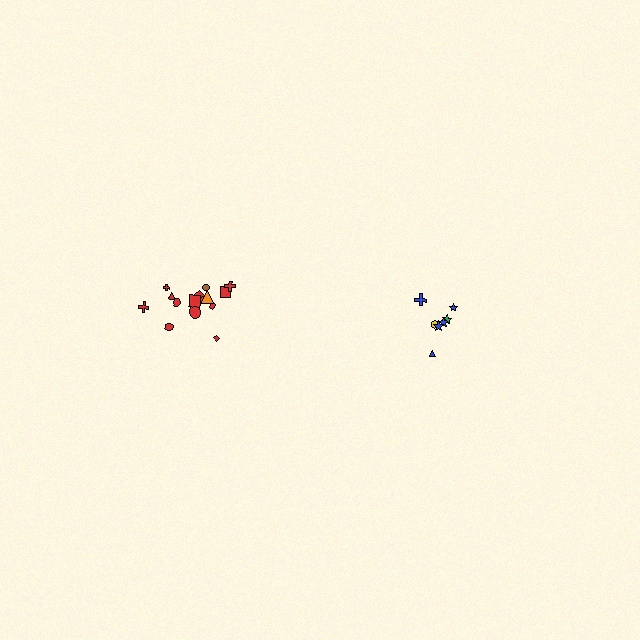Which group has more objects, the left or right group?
The left group.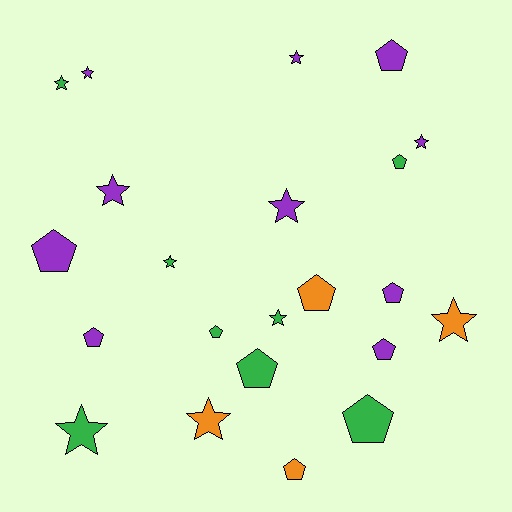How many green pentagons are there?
There are 4 green pentagons.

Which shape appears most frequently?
Star, with 11 objects.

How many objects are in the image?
There are 22 objects.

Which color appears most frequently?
Purple, with 10 objects.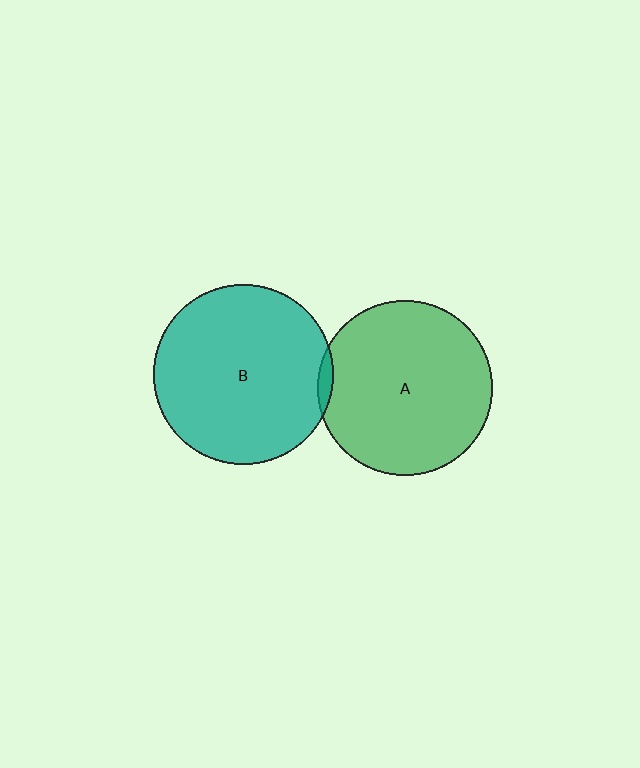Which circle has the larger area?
Circle B (teal).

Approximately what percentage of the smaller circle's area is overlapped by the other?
Approximately 5%.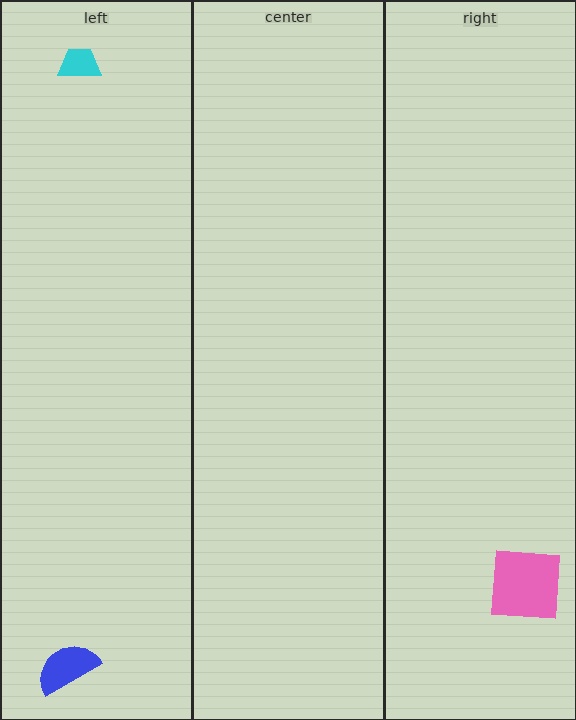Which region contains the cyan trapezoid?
The left region.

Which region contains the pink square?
The right region.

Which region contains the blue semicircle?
The left region.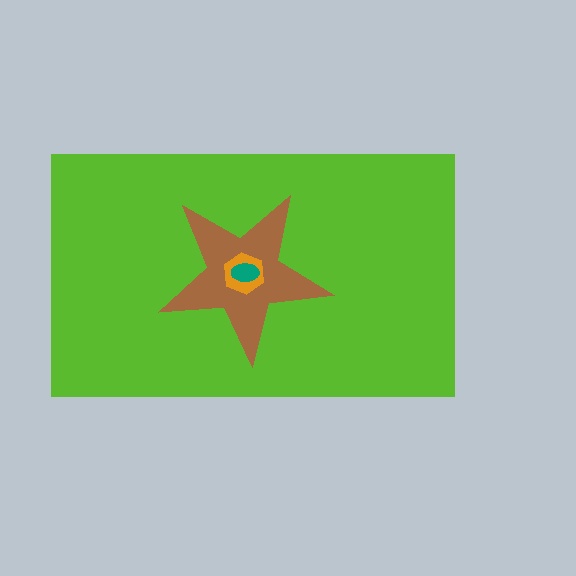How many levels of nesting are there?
4.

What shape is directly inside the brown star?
The orange hexagon.